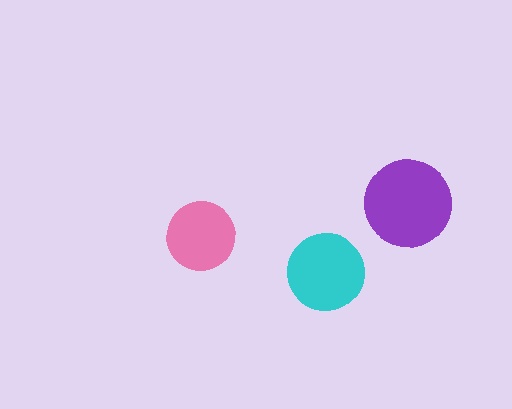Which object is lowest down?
The cyan circle is bottommost.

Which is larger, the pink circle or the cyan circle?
The cyan one.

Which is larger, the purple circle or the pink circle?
The purple one.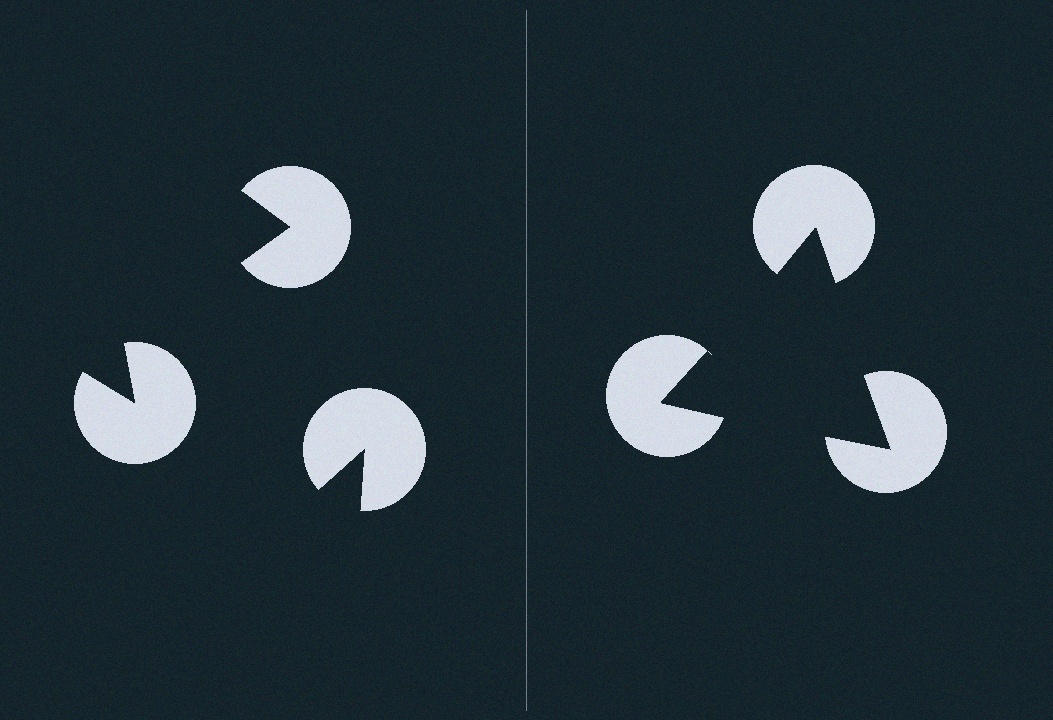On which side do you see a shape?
An illusory triangle appears on the right side. On the left side the wedge cuts are rotated, so no coherent shape forms.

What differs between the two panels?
The pac-man discs are positioned identically on both sides; only the wedge orientations differ. On the right they align to a triangle; on the left they are misaligned.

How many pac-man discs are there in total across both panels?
6 — 3 on each side.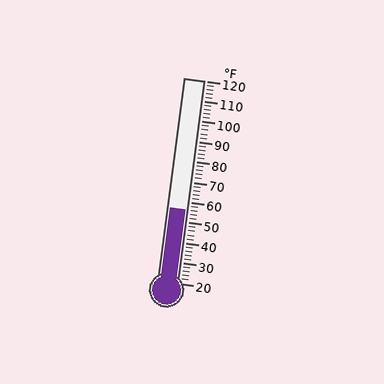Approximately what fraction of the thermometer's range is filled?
The thermometer is filled to approximately 35% of its range.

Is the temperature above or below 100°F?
The temperature is below 100°F.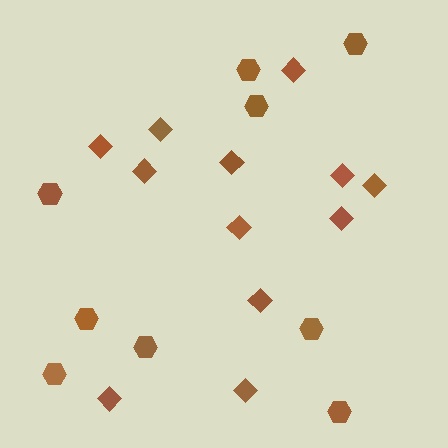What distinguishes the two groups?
There are 2 groups: one group of diamonds (12) and one group of hexagons (9).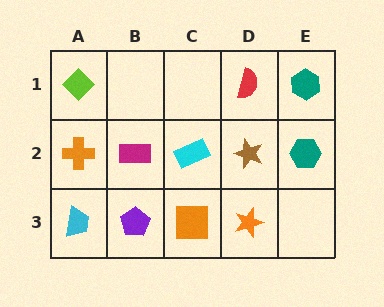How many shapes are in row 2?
5 shapes.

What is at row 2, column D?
A brown star.